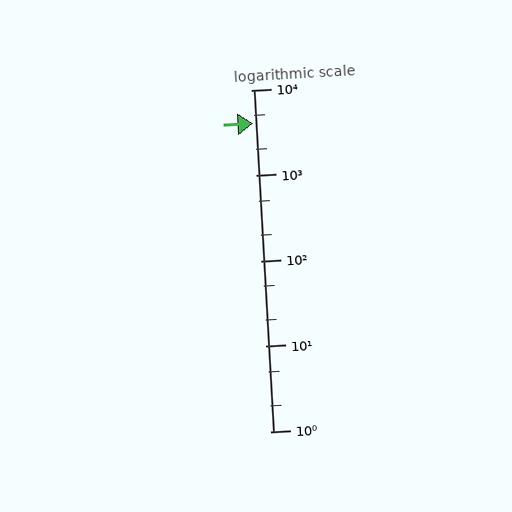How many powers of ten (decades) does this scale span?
The scale spans 4 decades, from 1 to 10000.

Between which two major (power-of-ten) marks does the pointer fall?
The pointer is between 1000 and 10000.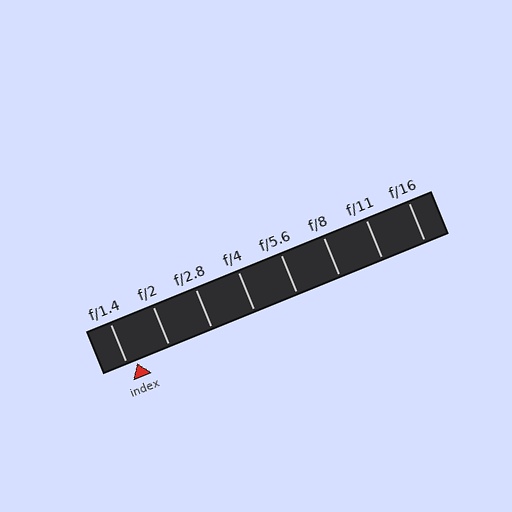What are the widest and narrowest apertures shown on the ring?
The widest aperture shown is f/1.4 and the narrowest is f/16.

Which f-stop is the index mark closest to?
The index mark is closest to f/1.4.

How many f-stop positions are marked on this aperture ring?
There are 8 f-stop positions marked.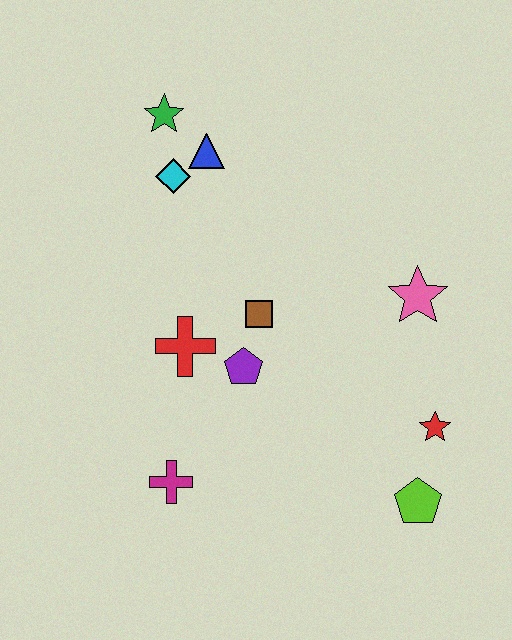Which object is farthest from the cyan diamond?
The lime pentagon is farthest from the cyan diamond.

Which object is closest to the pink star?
The red star is closest to the pink star.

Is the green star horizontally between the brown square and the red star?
No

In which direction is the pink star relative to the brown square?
The pink star is to the right of the brown square.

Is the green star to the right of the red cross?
No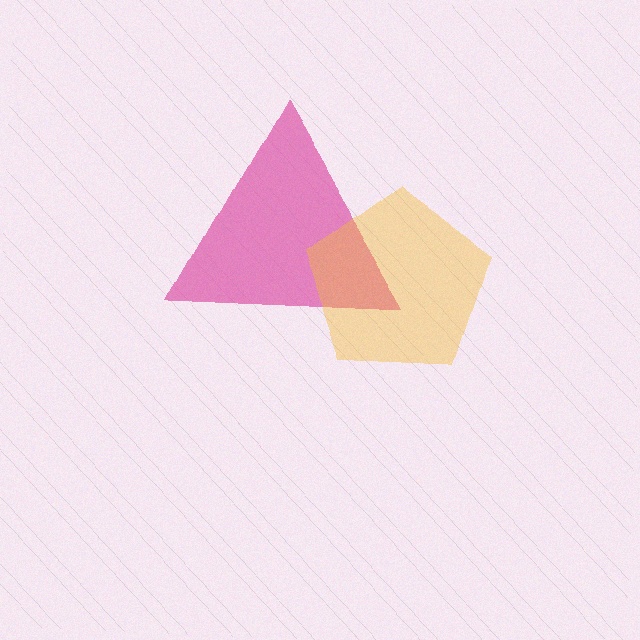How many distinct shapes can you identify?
There are 2 distinct shapes: a pink triangle, a yellow pentagon.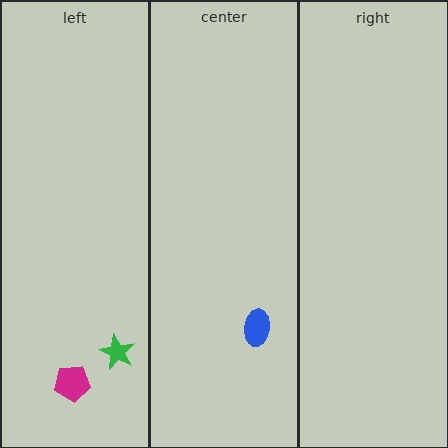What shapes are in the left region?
The green star, the magenta pentagon.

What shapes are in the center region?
The blue ellipse.